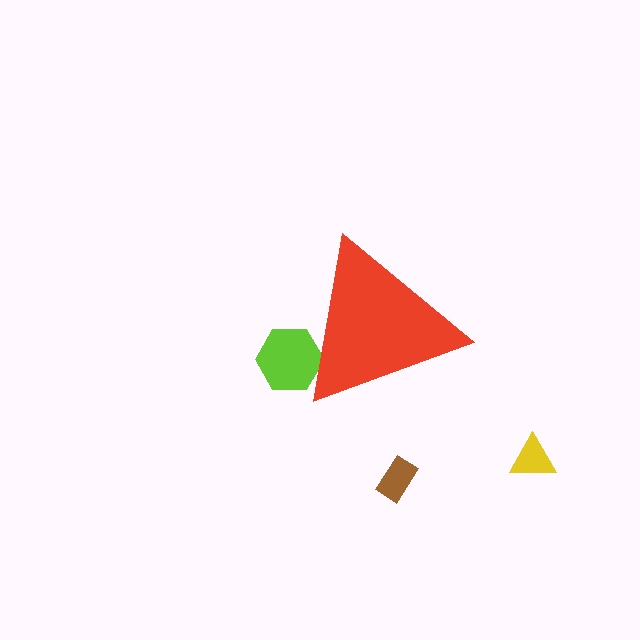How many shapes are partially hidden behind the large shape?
1 shape is partially hidden.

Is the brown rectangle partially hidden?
No, the brown rectangle is fully visible.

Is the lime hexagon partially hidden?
Yes, the lime hexagon is partially hidden behind the red triangle.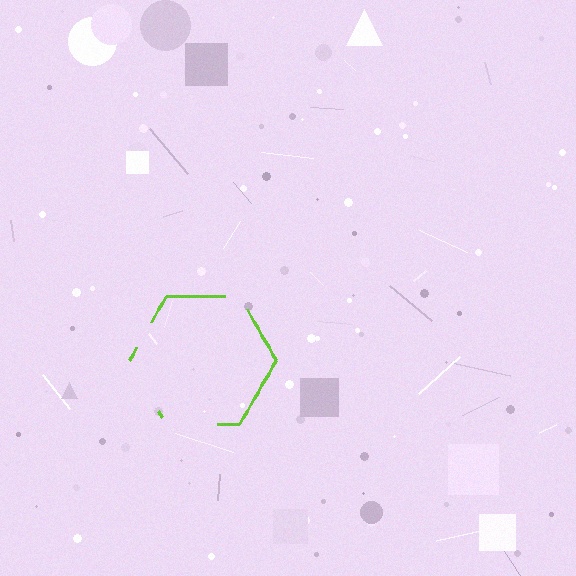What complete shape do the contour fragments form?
The contour fragments form a hexagon.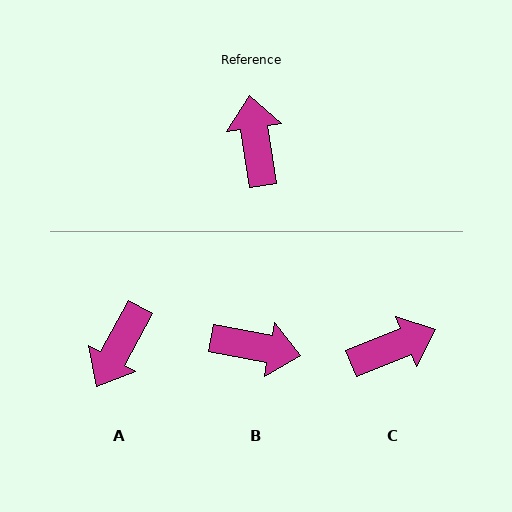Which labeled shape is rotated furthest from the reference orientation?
A, about 143 degrees away.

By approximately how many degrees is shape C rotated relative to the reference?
Approximately 76 degrees clockwise.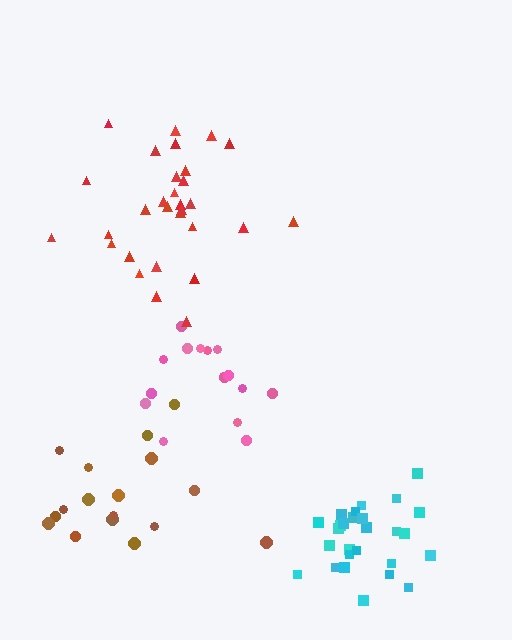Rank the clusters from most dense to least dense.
cyan, red, pink, brown.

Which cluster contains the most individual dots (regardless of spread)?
Red (30).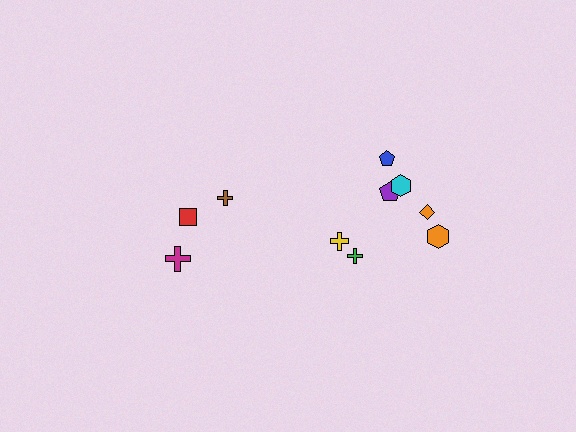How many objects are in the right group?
There are 7 objects.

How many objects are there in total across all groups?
There are 10 objects.